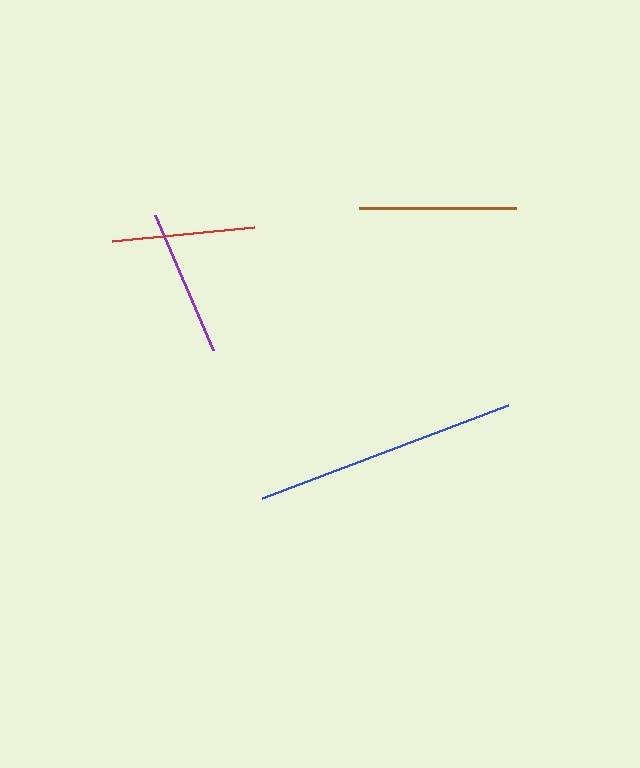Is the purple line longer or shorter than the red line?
The purple line is longer than the red line.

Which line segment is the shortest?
The red line is the shortest at approximately 143 pixels.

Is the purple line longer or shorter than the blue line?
The blue line is longer than the purple line.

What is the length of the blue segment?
The blue segment is approximately 262 pixels long.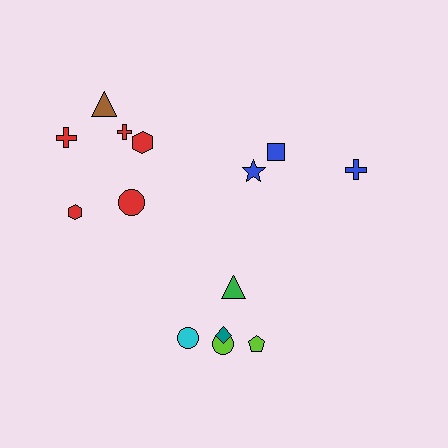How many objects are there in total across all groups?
There are 14 objects.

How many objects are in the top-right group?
There are 3 objects.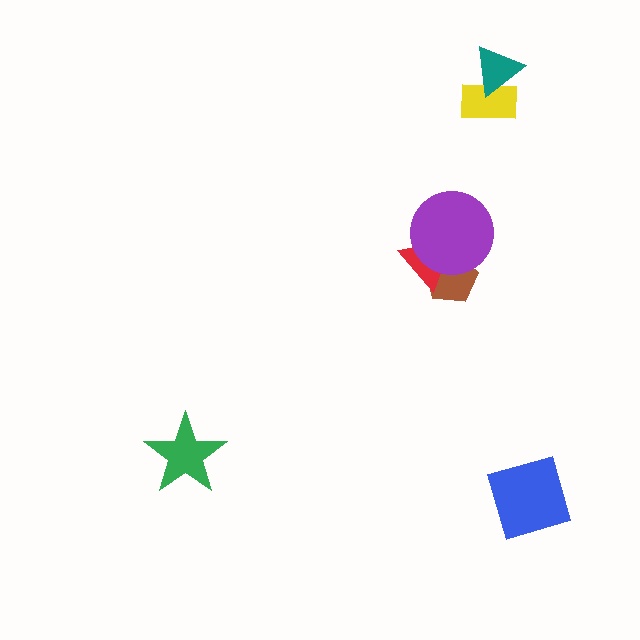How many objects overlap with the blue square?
0 objects overlap with the blue square.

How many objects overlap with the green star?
0 objects overlap with the green star.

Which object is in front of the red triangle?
The purple circle is in front of the red triangle.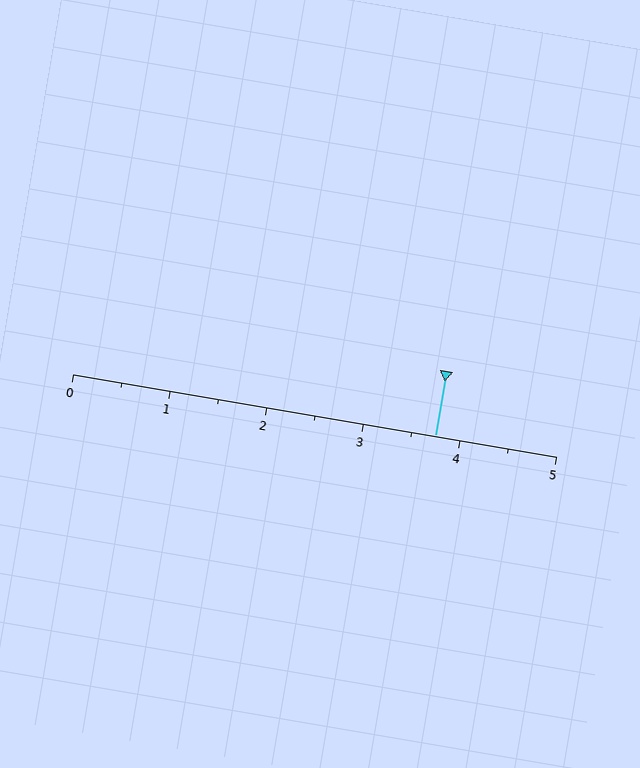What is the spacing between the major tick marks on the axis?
The major ticks are spaced 1 apart.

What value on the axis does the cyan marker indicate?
The marker indicates approximately 3.8.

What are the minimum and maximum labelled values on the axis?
The axis runs from 0 to 5.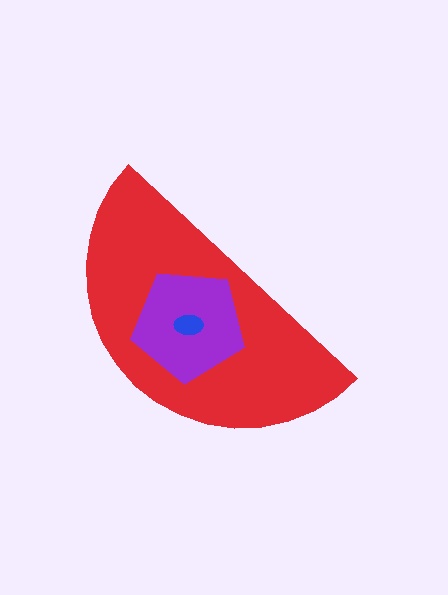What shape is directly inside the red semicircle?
The purple pentagon.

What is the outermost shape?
The red semicircle.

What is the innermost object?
The blue ellipse.